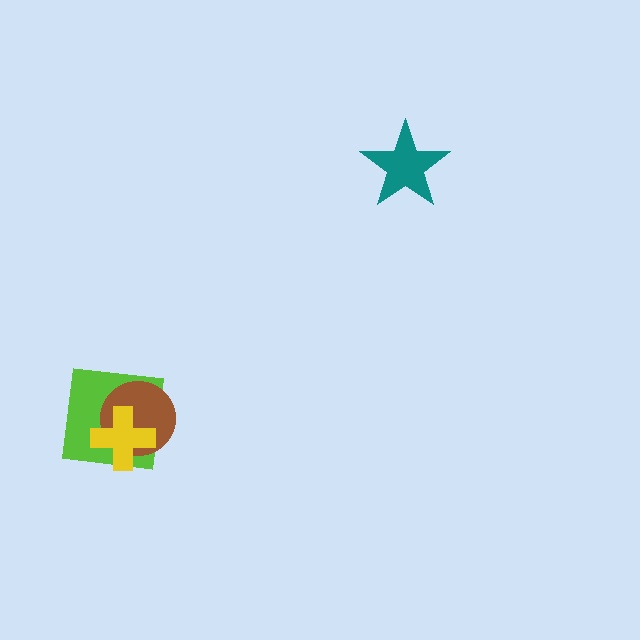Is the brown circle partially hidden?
Yes, it is partially covered by another shape.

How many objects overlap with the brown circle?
2 objects overlap with the brown circle.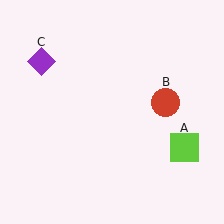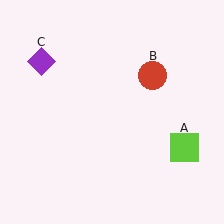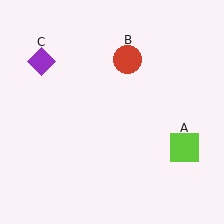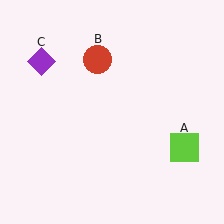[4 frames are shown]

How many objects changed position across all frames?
1 object changed position: red circle (object B).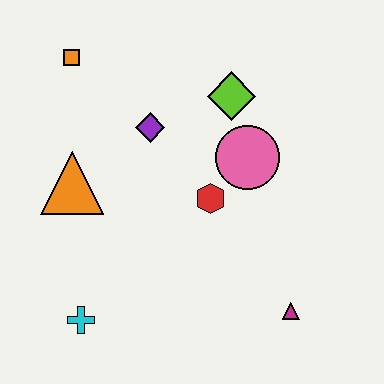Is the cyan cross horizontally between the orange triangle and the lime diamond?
Yes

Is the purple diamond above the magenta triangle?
Yes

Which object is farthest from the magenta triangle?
The orange square is farthest from the magenta triangle.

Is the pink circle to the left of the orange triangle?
No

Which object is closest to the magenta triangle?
The red hexagon is closest to the magenta triangle.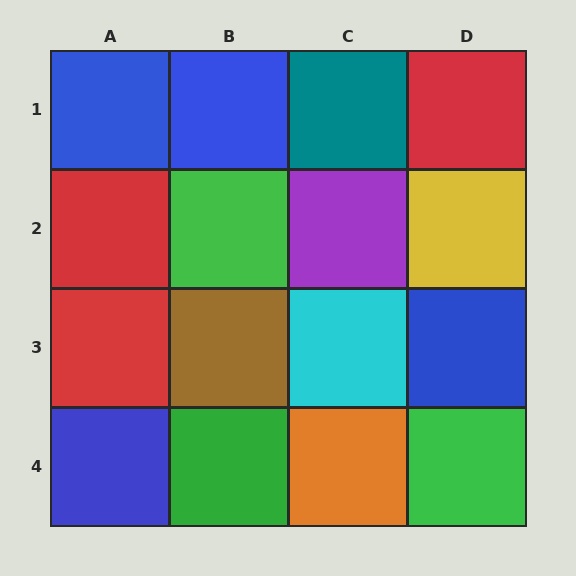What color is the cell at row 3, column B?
Brown.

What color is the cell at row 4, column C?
Orange.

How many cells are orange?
1 cell is orange.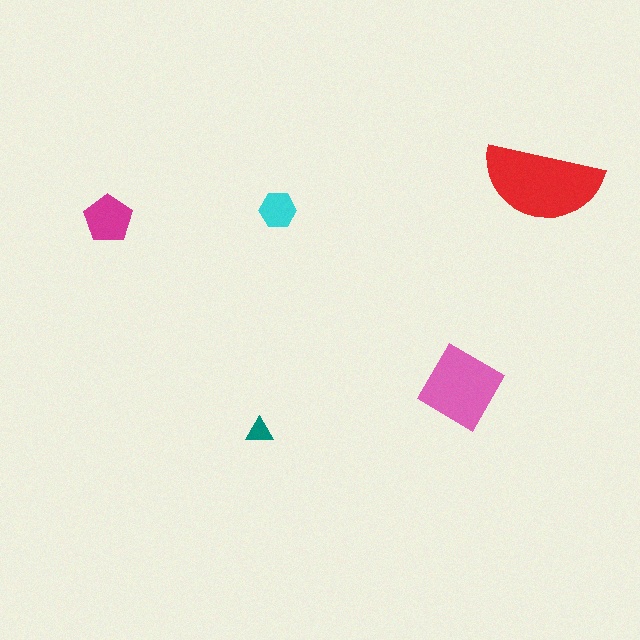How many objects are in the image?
There are 5 objects in the image.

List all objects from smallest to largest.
The teal triangle, the cyan hexagon, the magenta pentagon, the pink diamond, the red semicircle.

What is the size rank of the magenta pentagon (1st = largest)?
3rd.